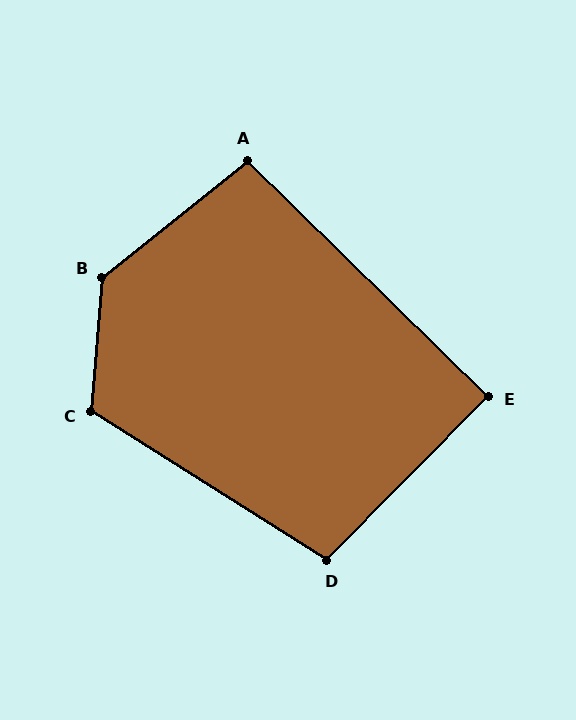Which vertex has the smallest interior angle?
E, at approximately 90 degrees.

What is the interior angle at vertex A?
Approximately 97 degrees (obtuse).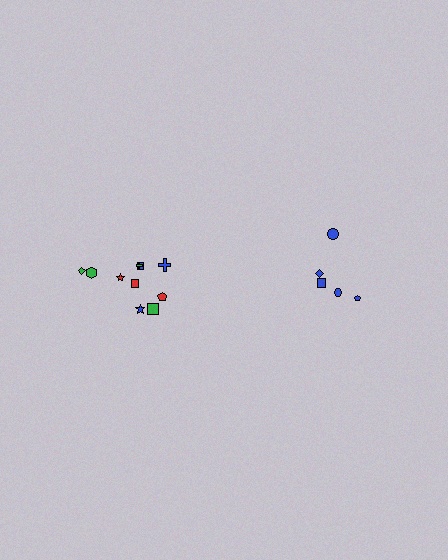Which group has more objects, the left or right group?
The left group.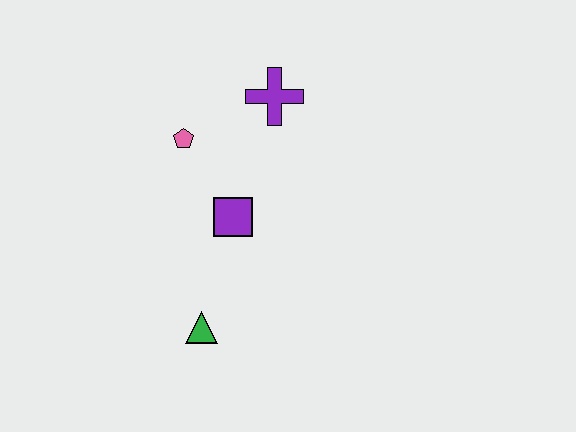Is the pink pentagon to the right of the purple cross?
No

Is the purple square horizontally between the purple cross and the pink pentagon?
Yes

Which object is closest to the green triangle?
The purple square is closest to the green triangle.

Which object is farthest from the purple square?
The purple cross is farthest from the purple square.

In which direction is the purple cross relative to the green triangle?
The purple cross is above the green triangle.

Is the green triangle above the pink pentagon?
No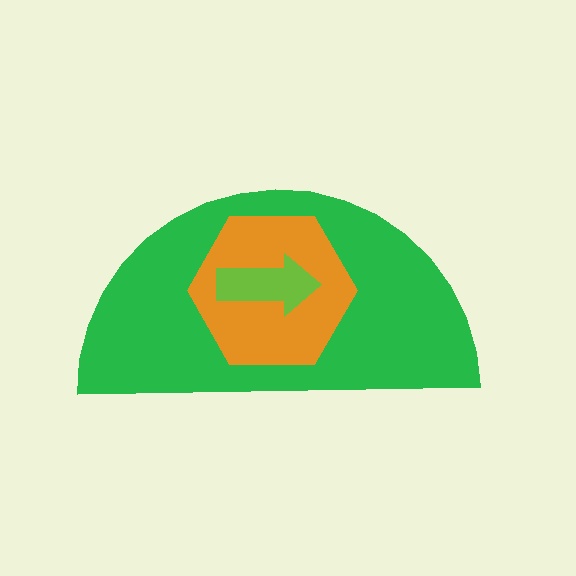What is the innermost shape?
The lime arrow.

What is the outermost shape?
The green semicircle.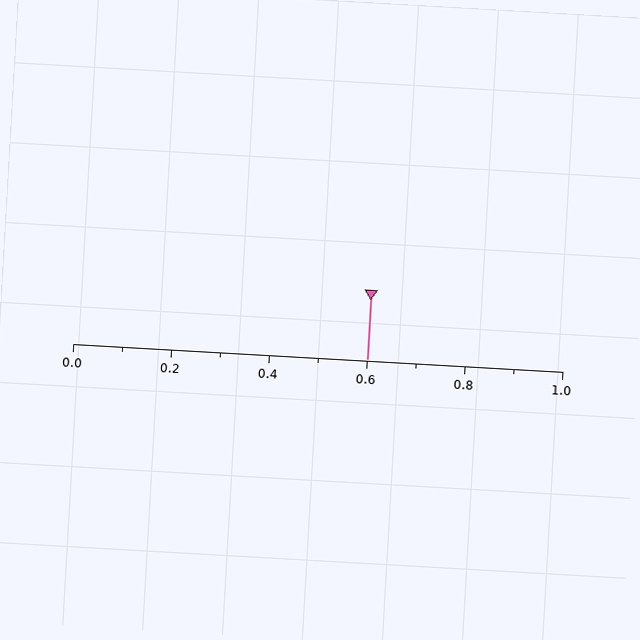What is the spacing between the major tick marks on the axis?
The major ticks are spaced 0.2 apart.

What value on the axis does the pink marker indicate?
The marker indicates approximately 0.6.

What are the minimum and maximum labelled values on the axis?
The axis runs from 0.0 to 1.0.